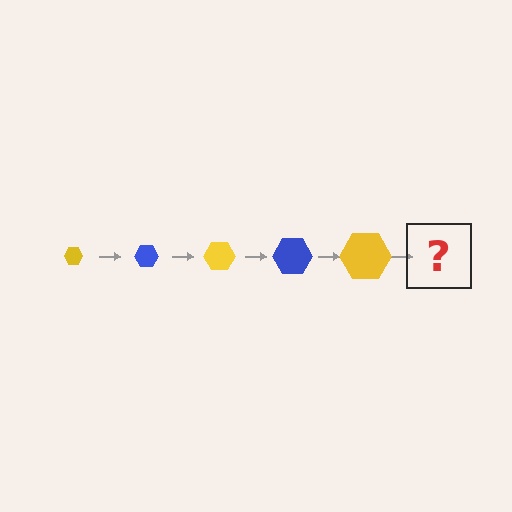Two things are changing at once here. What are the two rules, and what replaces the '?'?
The two rules are that the hexagon grows larger each step and the color cycles through yellow and blue. The '?' should be a blue hexagon, larger than the previous one.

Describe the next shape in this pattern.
It should be a blue hexagon, larger than the previous one.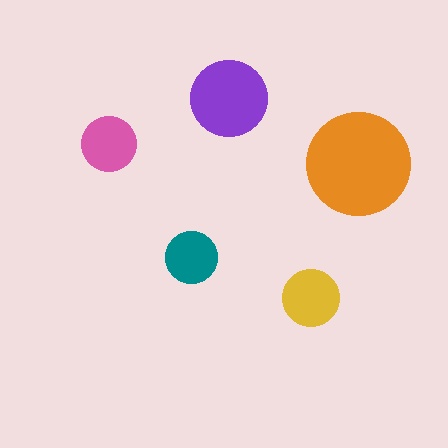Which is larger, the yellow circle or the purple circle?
The purple one.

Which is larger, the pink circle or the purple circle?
The purple one.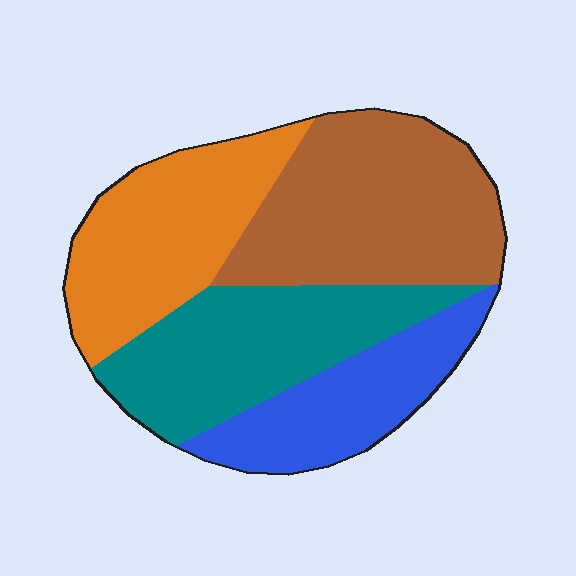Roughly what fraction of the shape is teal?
Teal takes up about one quarter (1/4) of the shape.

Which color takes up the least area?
Blue, at roughly 20%.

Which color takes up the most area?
Brown, at roughly 30%.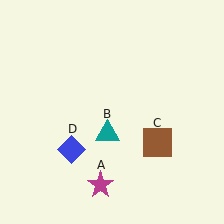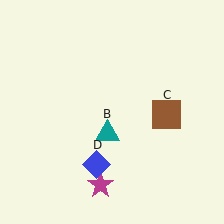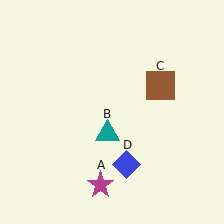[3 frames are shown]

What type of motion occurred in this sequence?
The brown square (object C), blue diamond (object D) rotated counterclockwise around the center of the scene.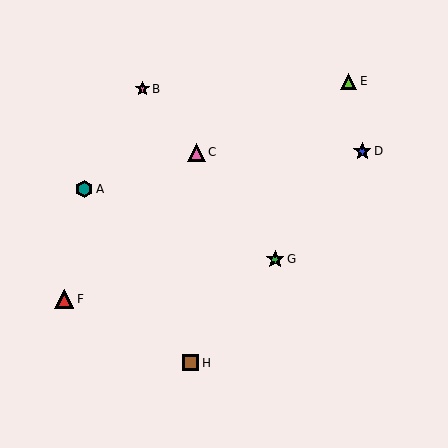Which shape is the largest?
The red triangle (labeled F) is the largest.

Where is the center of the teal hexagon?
The center of the teal hexagon is at (84, 189).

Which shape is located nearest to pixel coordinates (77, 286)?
The red triangle (labeled F) at (64, 299) is nearest to that location.